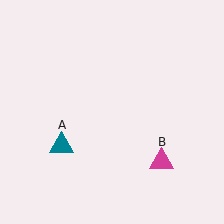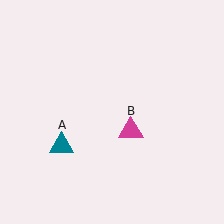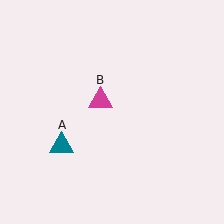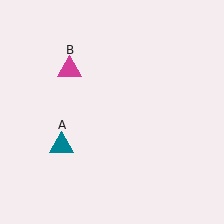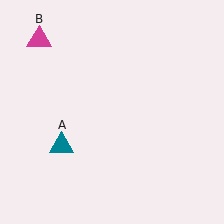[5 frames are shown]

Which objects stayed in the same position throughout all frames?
Teal triangle (object A) remained stationary.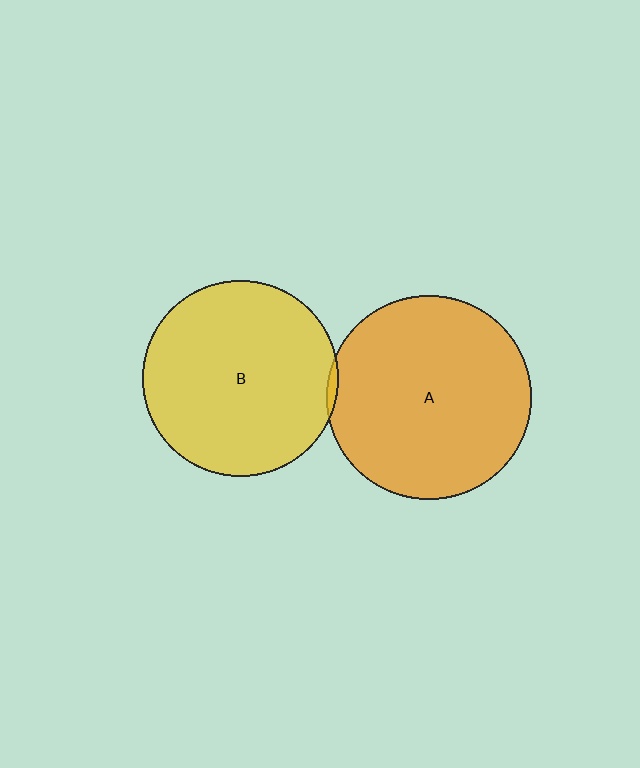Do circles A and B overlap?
Yes.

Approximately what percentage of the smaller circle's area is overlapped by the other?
Approximately 5%.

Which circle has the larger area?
Circle A (orange).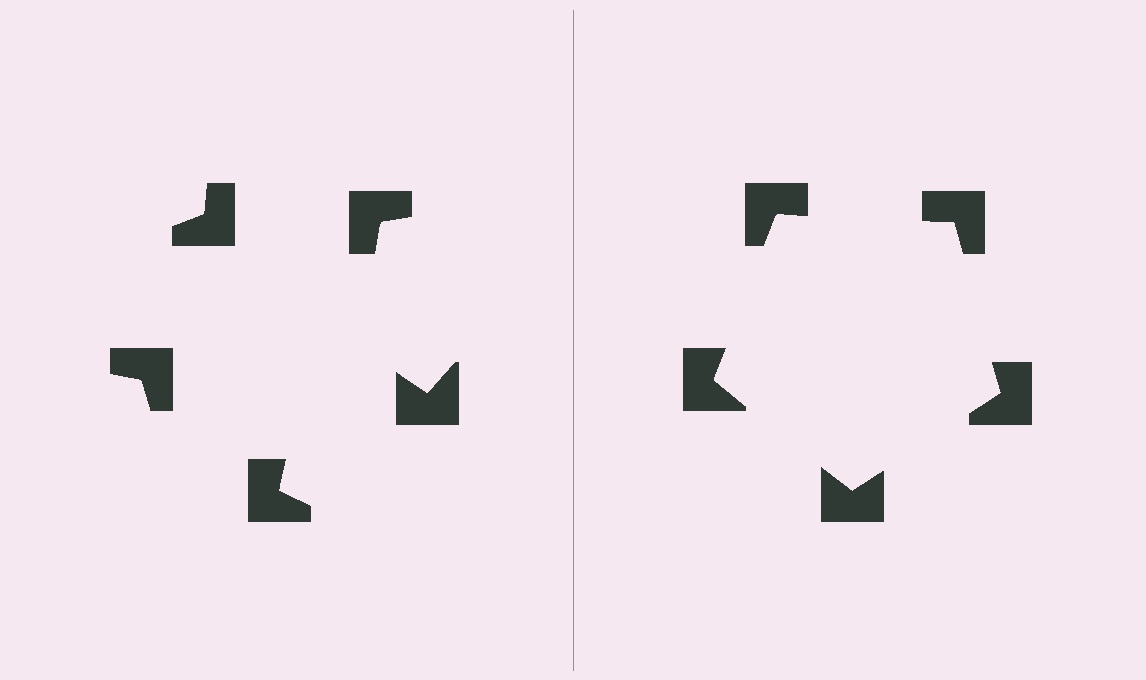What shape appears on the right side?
An illusory pentagon.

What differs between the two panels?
The notched squares are positioned identically on both sides; only the wedge orientations differ. On the right they align to a pentagon; on the left they are misaligned.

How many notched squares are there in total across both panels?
10 — 5 on each side.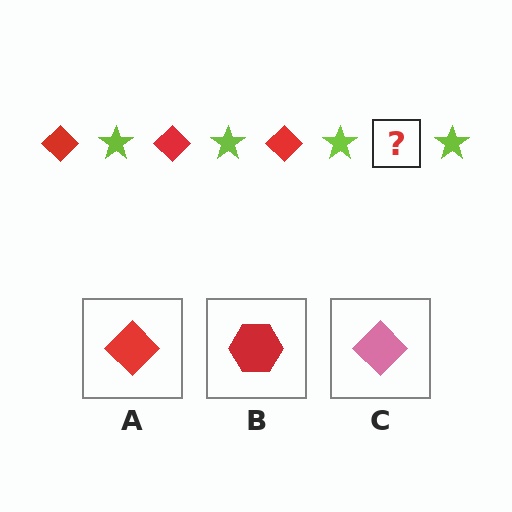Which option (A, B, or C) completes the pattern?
A.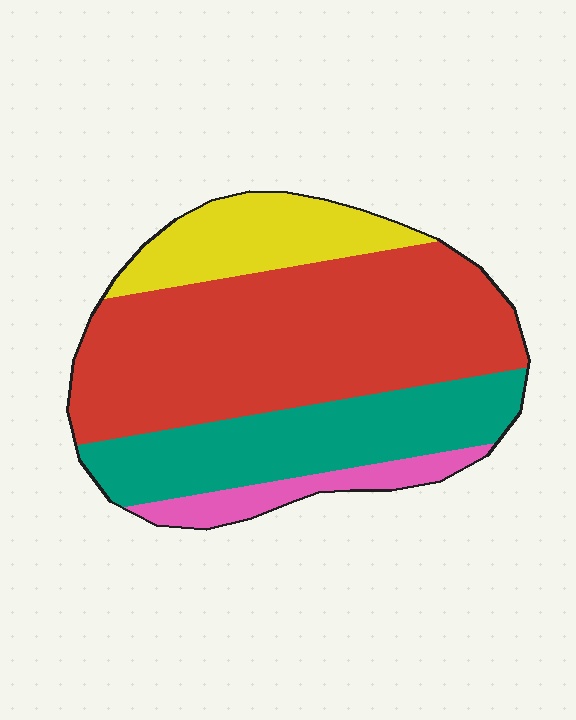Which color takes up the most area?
Red, at roughly 50%.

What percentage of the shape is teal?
Teal takes up about one quarter (1/4) of the shape.